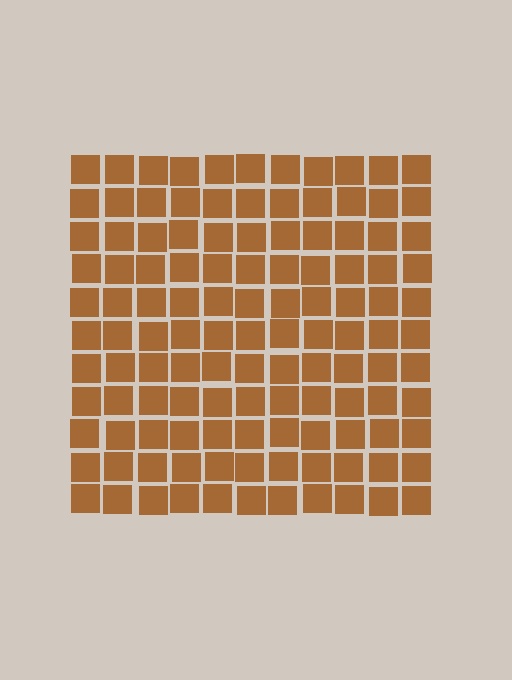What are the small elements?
The small elements are squares.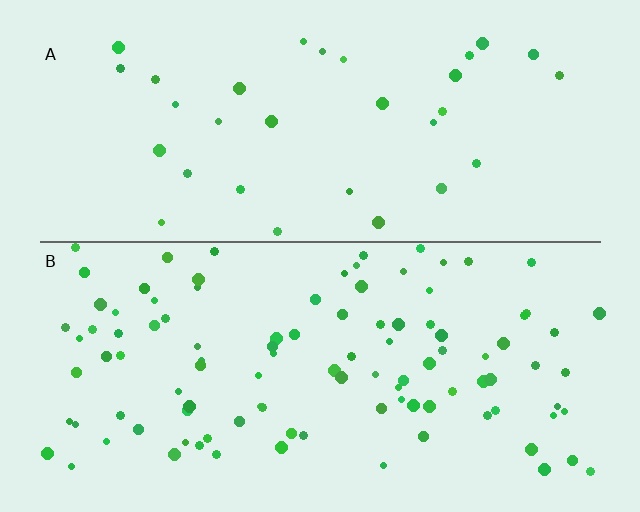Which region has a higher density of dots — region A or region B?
B (the bottom).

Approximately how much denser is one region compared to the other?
Approximately 3.2× — region B over region A.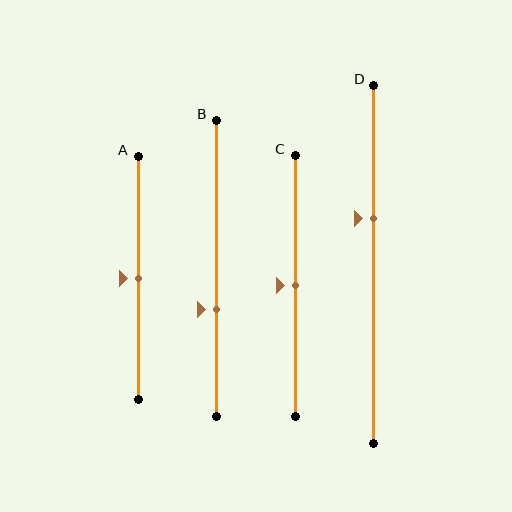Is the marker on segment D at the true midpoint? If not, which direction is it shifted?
No, the marker on segment D is shifted upward by about 13% of the segment length.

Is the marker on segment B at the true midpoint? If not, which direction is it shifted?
No, the marker on segment B is shifted downward by about 14% of the segment length.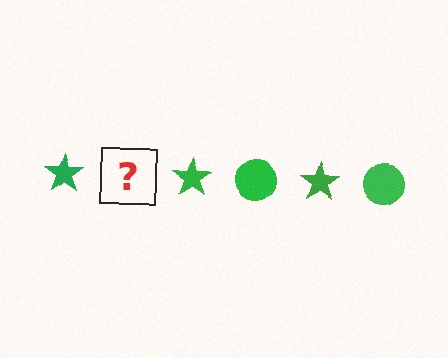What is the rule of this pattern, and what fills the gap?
The rule is that the pattern cycles through star, circle shapes in green. The gap should be filled with a green circle.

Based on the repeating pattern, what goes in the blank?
The blank should be a green circle.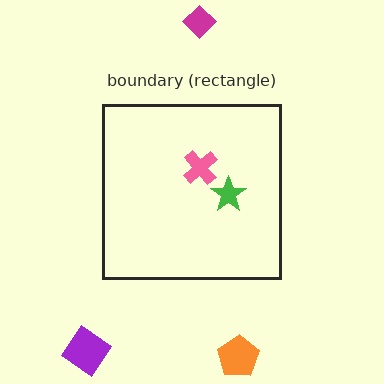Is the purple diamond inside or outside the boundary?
Outside.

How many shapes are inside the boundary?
2 inside, 3 outside.